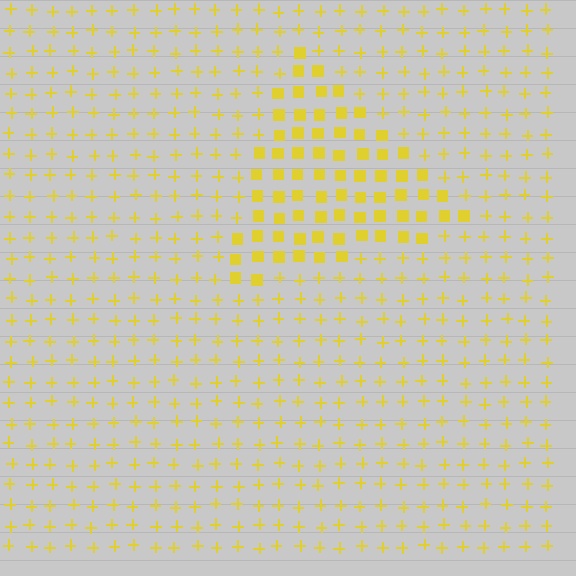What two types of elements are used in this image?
The image uses squares inside the triangle region and plus signs outside it.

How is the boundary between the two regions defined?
The boundary is defined by a change in element shape: squares inside vs. plus signs outside. All elements share the same color and spacing.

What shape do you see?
I see a triangle.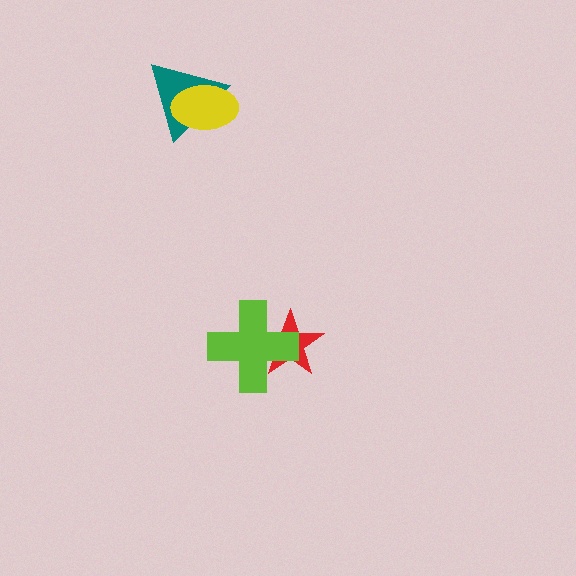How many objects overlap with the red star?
1 object overlaps with the red star.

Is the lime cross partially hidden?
No, no other shape covers it.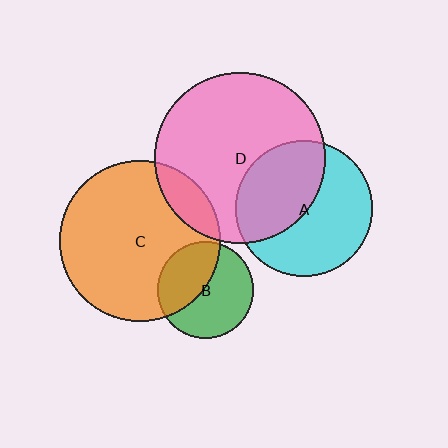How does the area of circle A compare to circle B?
Approximately 2.0 times.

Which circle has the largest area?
Circle D (pink).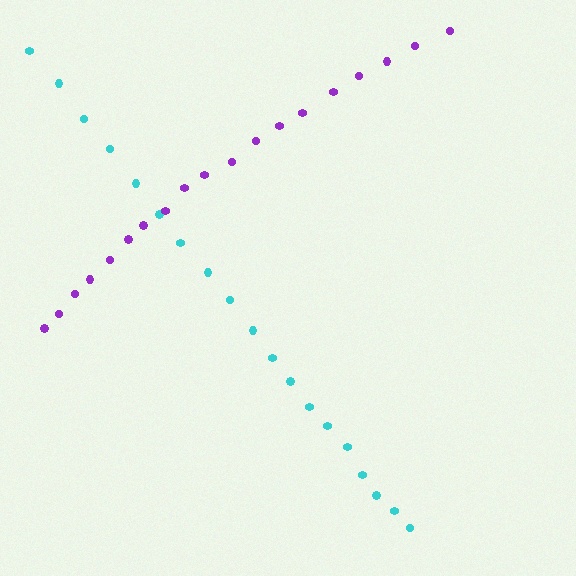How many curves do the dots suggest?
There are 2 distinct paths.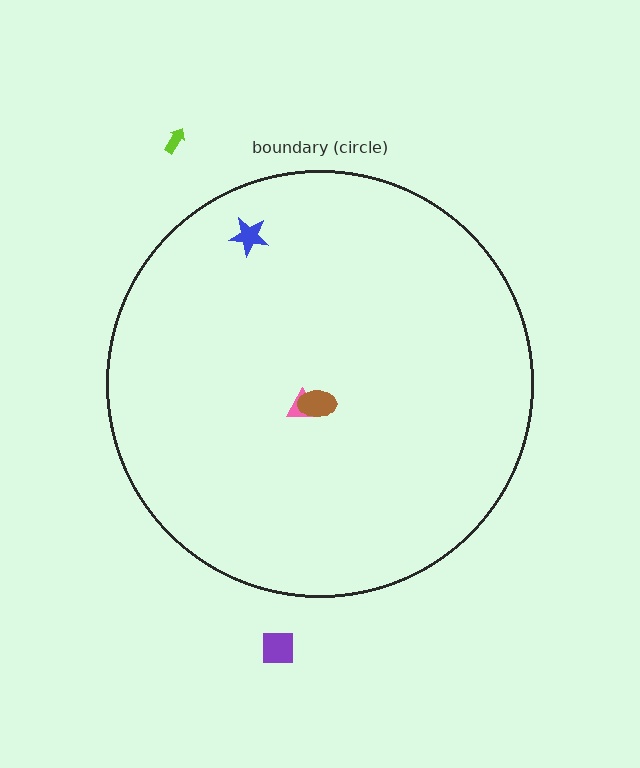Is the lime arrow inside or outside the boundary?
Outside.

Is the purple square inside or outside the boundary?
Outside.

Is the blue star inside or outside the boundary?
Inside.